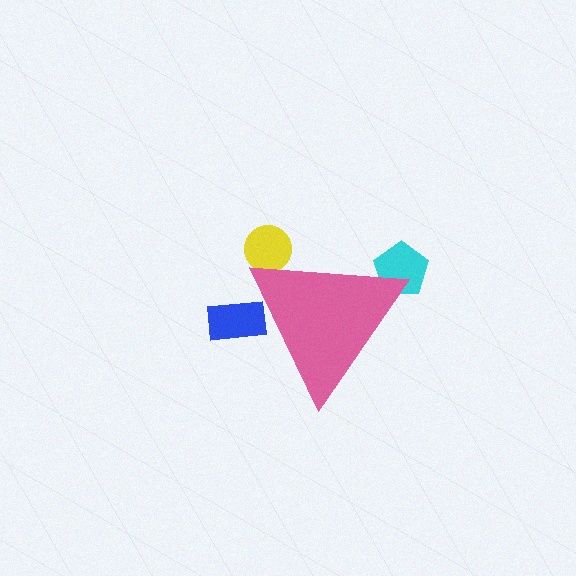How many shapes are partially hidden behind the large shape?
3 shapes are partially hidden.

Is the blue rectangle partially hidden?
Yes, the blue rectangle is partially hidden behind the pink triangle.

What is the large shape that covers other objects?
A pink triangle.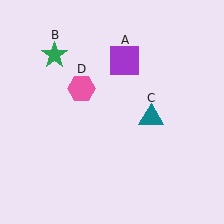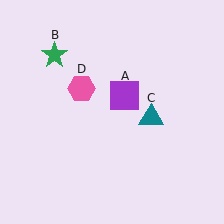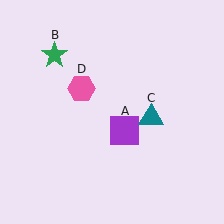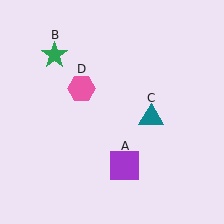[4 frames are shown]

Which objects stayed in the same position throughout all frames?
Green star (object B) and teal triangle (object C) and pink hexagon (object D) remained stationary.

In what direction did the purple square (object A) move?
The purple square (object A) moved down.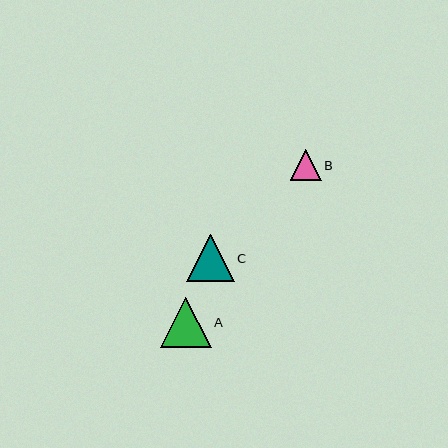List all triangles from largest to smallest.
From largest to smallest: A, C, B.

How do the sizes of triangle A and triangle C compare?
Triangle A and triangle C are approximately the same size.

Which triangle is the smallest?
Triangle B is the smallest with a size of approximately 31 pixels.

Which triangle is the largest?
Triangle A is the largest with a size of approximately 51 pixels.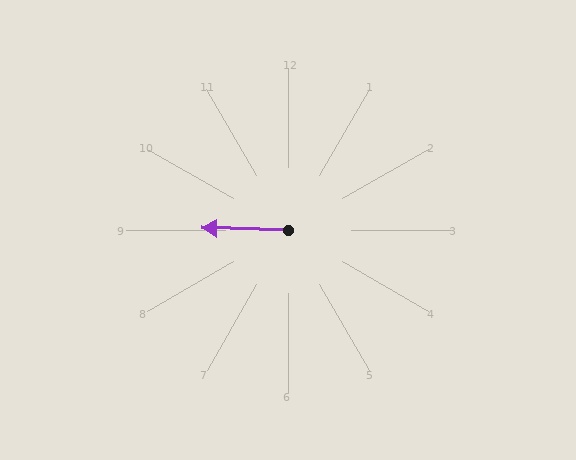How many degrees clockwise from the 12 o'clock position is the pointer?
Approximately 271 degrees.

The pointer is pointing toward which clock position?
Roughly 9 o'clock.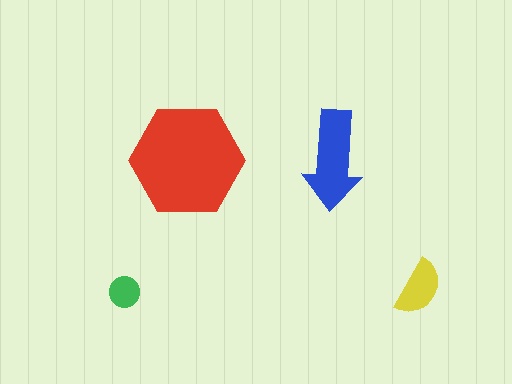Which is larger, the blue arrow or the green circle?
The blue arrow.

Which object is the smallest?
The green circle.